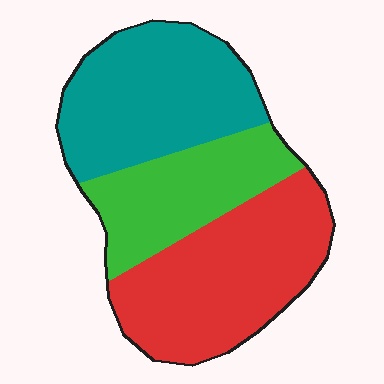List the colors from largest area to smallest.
From largest to smallest: red, teal, green.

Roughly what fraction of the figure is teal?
Teal covers 36% of the figure.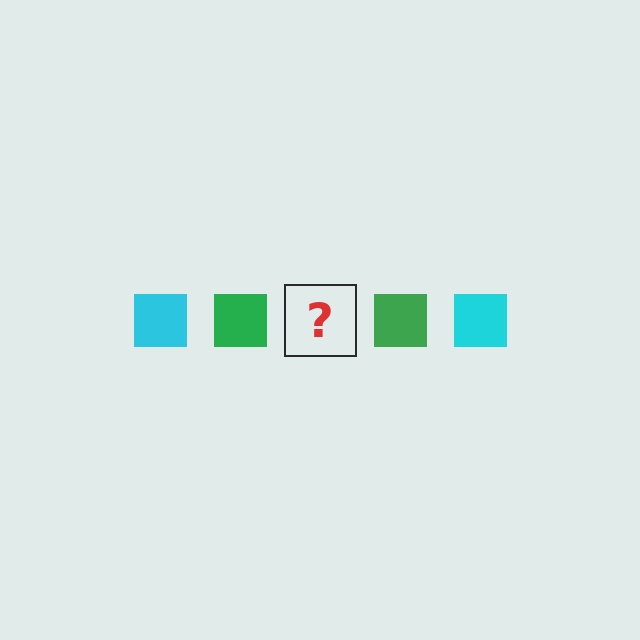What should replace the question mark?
The question mark should be replaced with a cyan square.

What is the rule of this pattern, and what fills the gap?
The rule is that the pattern cycles through cyan, green squares. The gap should be filled with a cyan square.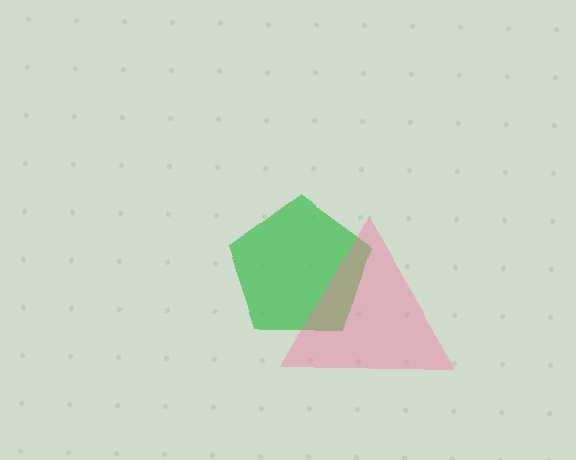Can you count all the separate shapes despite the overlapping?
Yes, there are 2 separate shapes.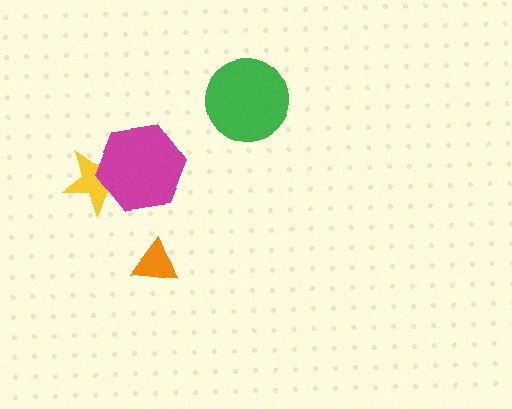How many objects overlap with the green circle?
0 objects overlap with the green circle.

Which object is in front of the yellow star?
The magenta hexagon is in front of the yellow star.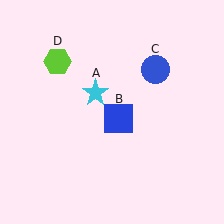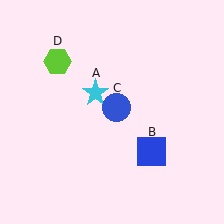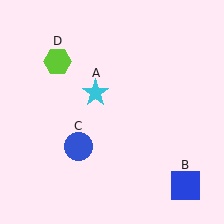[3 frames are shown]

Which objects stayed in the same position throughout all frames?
Cyan star (object A) and lime hexagon (object D) remained stationary.